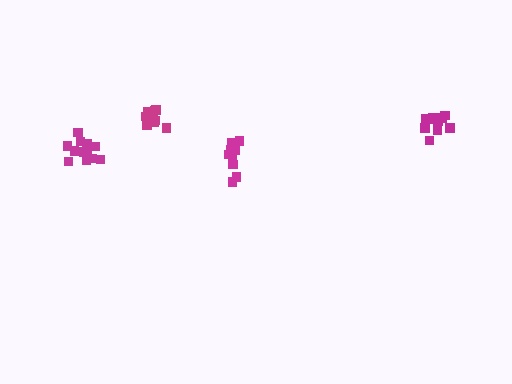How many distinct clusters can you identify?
There are 4 distinct clusters.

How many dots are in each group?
Group 1: 9 dots, Group 2: 13 dots, Group 3: 9 dots, Group 4: 13 dots (44 total).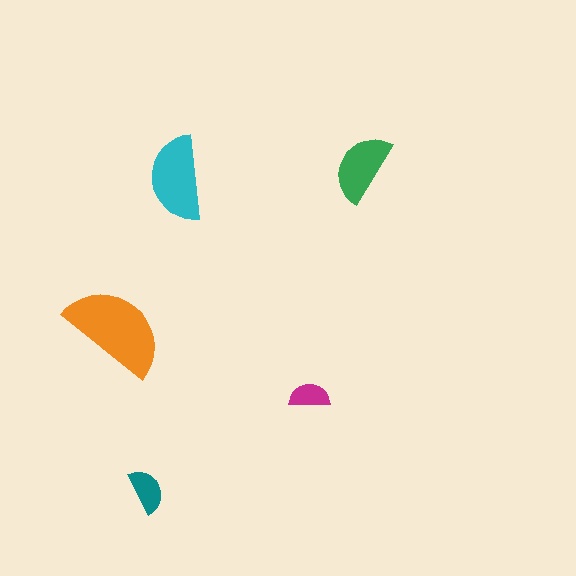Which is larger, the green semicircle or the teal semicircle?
The green one.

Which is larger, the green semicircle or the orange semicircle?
The orange one.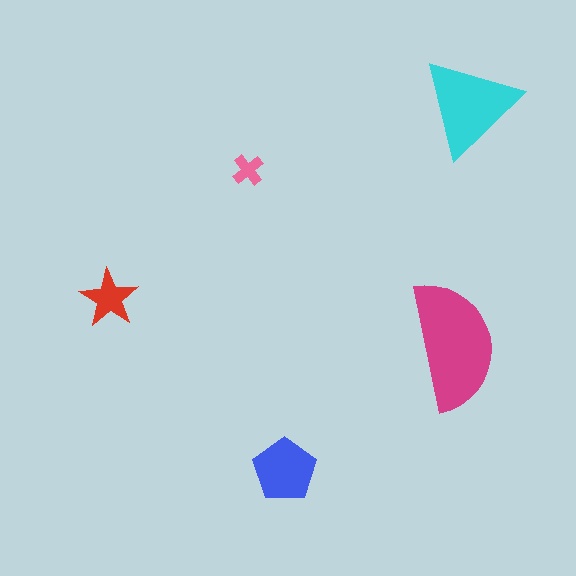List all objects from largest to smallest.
The magenta semicircle, the cyan triangle, the blue pentagon, the red star, the pink cross.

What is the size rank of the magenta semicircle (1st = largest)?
1st.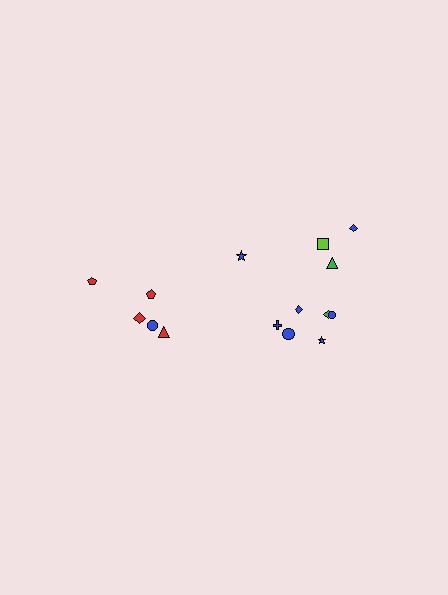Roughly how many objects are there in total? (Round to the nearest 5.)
Roughly 15 objects in total.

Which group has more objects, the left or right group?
The right group.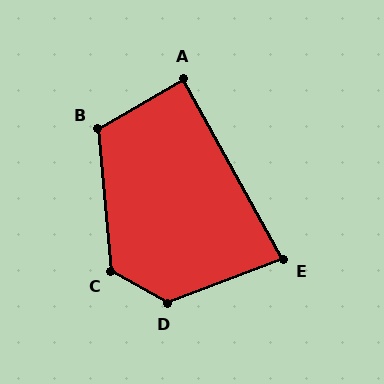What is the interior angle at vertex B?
Approximately 115 degrees (obtuse).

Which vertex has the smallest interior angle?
E, at approximately 82 degrees.